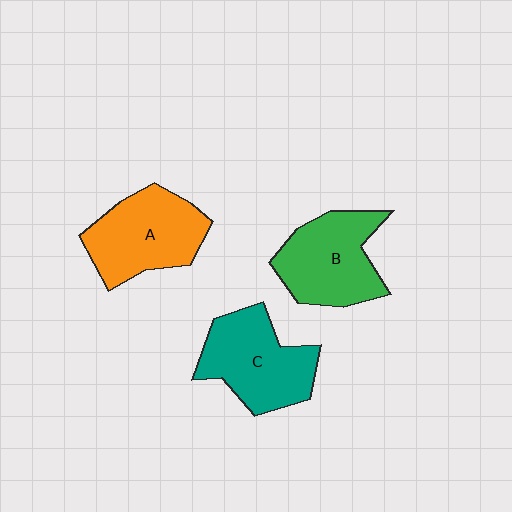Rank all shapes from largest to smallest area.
From largest to smallest: C (teal), A (orange), B (green).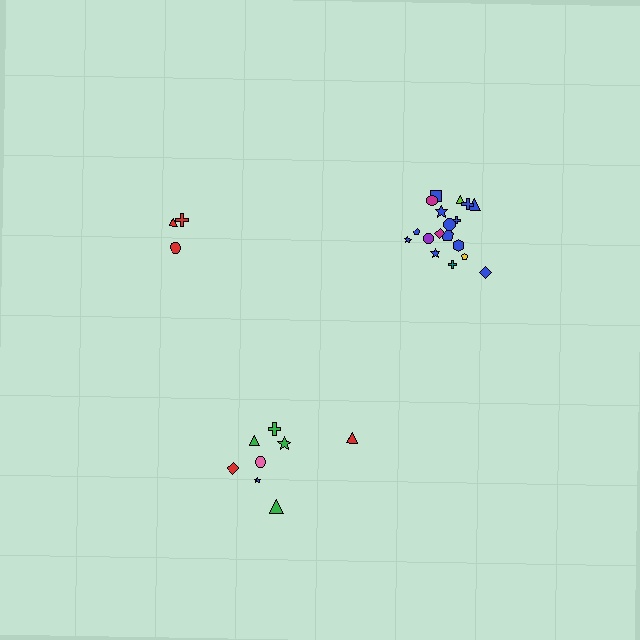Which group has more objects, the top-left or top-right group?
The top-right group.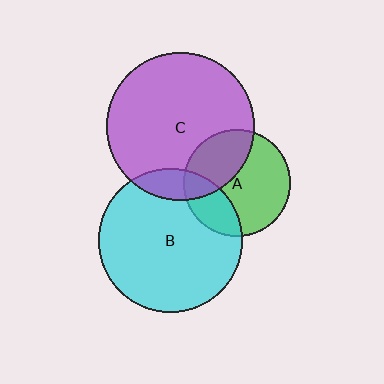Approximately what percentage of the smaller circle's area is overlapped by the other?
Approximately 35%.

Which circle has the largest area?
Circle C (purple).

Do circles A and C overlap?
Yes.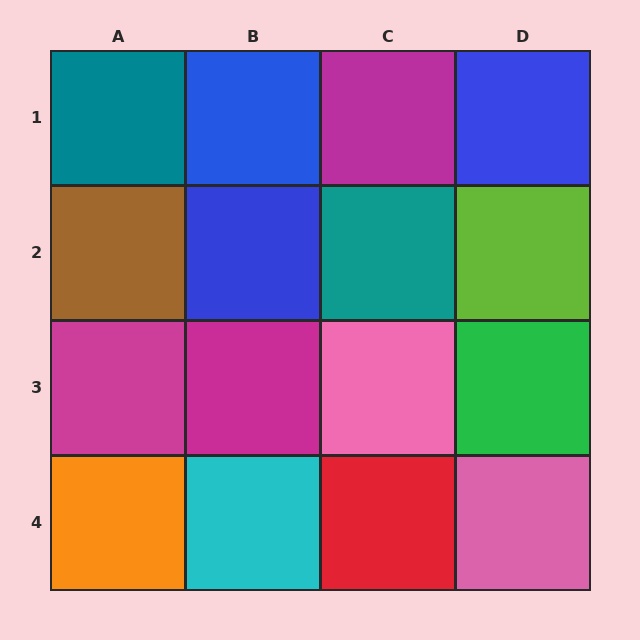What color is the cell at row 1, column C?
Magenta.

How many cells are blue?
3 cells are blue.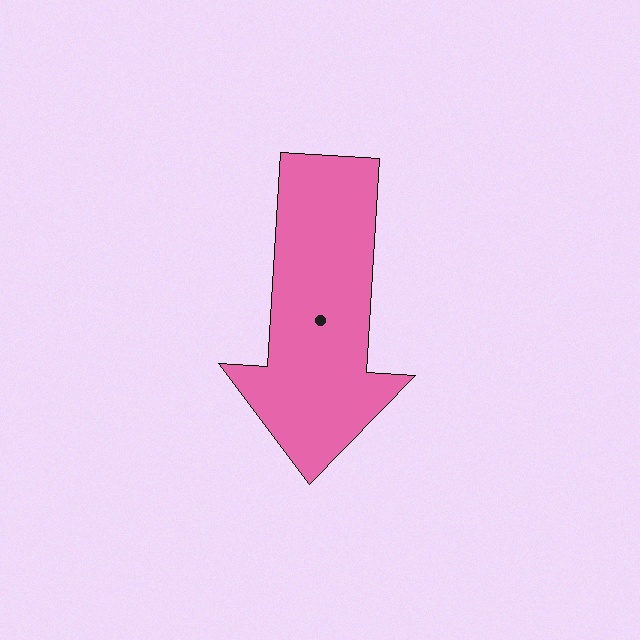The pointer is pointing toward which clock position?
Roughly 6 o'clock.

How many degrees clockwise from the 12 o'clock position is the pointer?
Approximately 184 degrees.